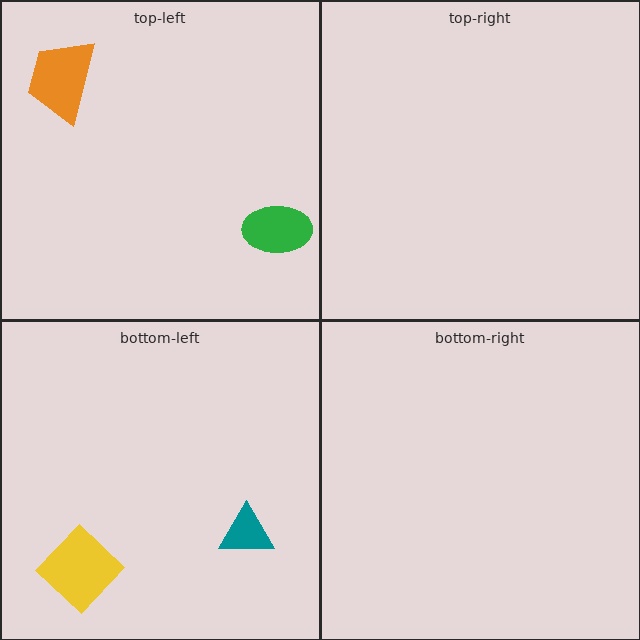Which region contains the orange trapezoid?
The top-left region.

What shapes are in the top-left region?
The orange trapezoid, the green ellipse.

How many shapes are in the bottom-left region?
2.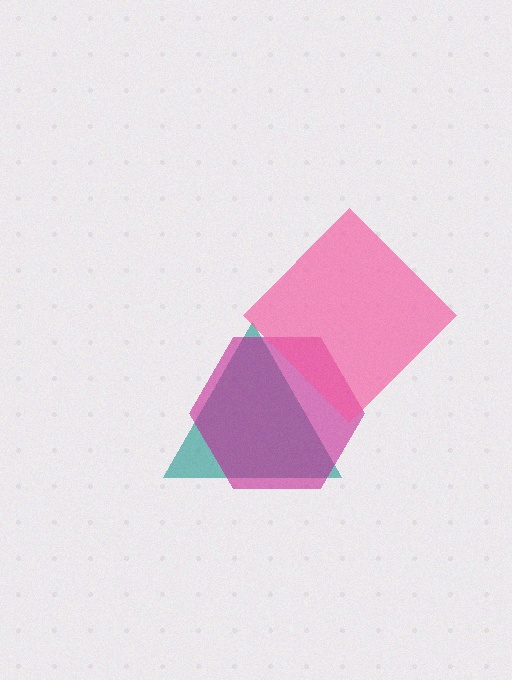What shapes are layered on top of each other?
The layered shapes are: a teal triangle, a magenta hexagon, a pink diamond.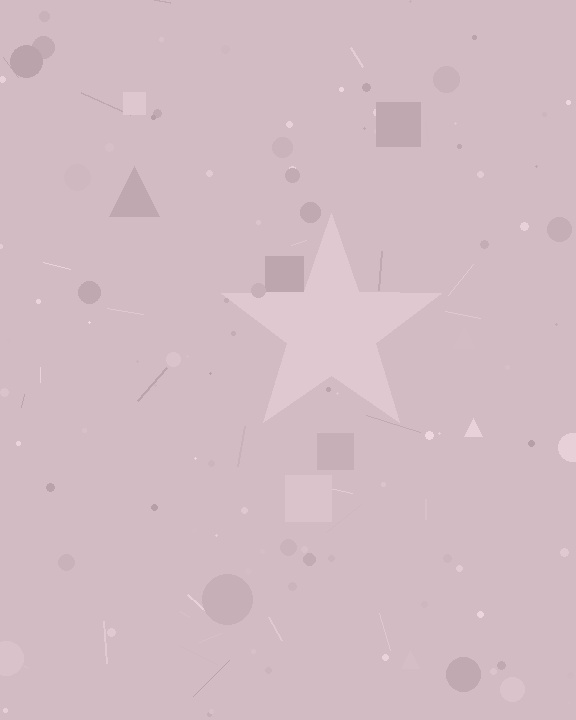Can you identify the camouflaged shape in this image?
The camouflaged shape is a star.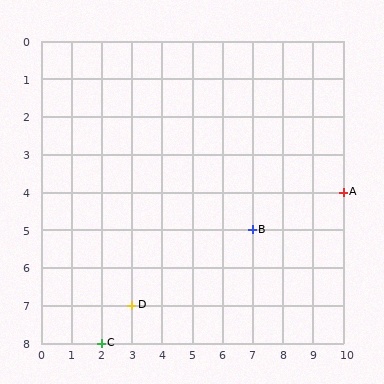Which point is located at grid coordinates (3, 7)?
Point D is at (3, 7).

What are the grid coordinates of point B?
Point B is at grid coordinates (7, 5).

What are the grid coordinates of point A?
Point A is at grid coordinates (10, 4).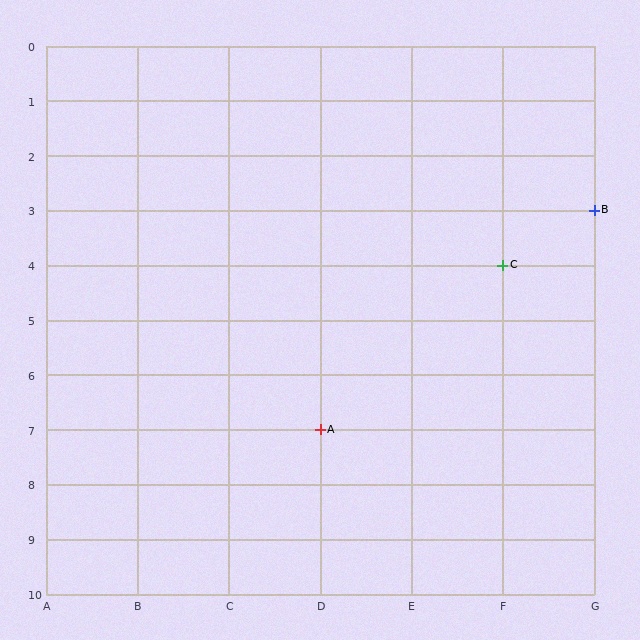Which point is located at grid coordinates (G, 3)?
Point B is at (G, 3).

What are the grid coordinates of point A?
Point A is at grid coordinates (D, 7).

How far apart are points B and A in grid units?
Points B and A are 3 columns and 4 rows apart (about 5.0 grid units diagonally).